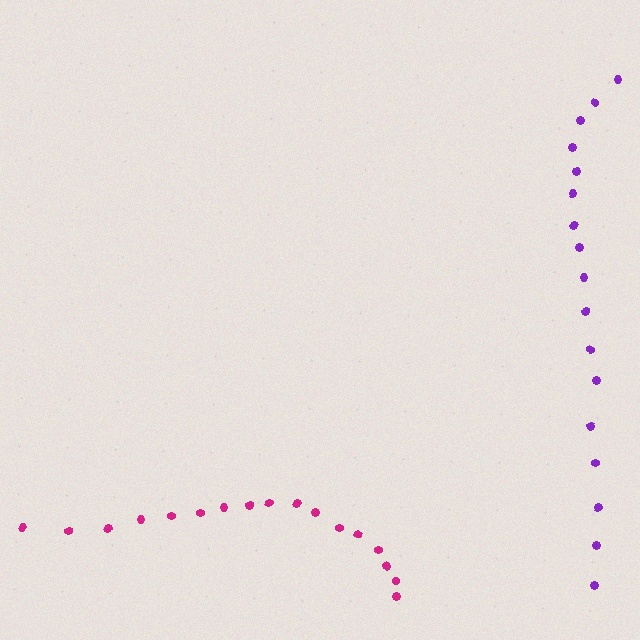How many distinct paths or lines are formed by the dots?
There are 2 distinct paths.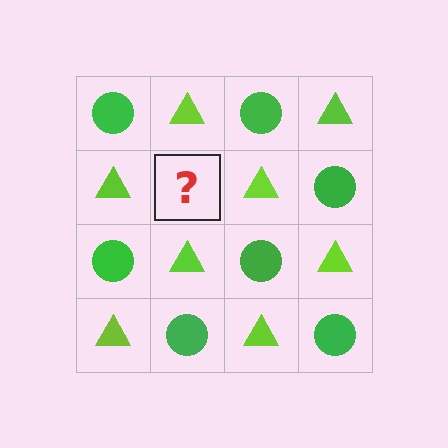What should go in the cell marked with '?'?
The missing cell should contain a green circle.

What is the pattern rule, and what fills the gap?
The rule is that it alternates green circle and lime triangle in a checkerboard pattern. The gap should be filled with a green circle.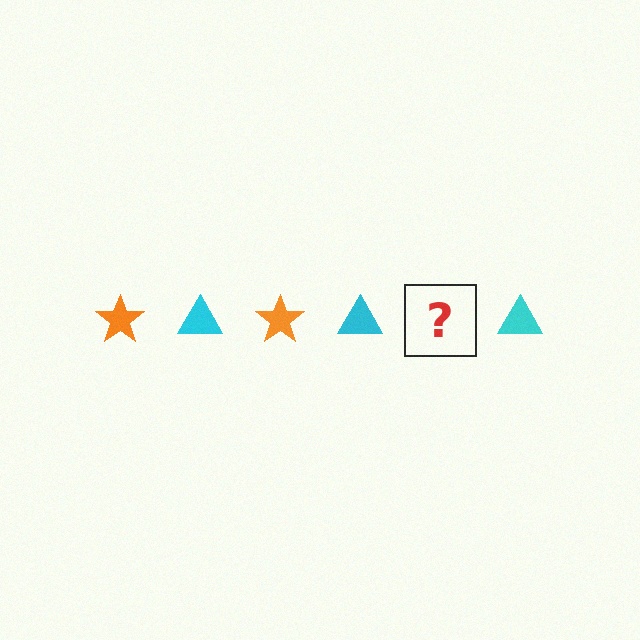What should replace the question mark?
The question mark should be replaced with an orange star.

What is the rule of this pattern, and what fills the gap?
The rule is that the pattern alternates between orange star and cyan triangle. The gap should be filled with an orange star.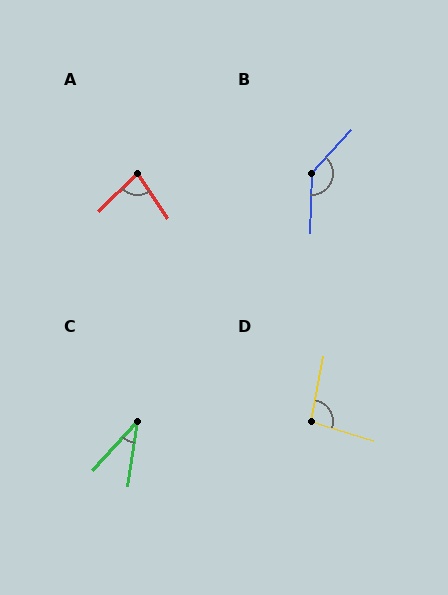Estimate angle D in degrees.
Approximately 97 degrees.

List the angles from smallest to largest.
C (33°), A (81°), D (97°), B (139°).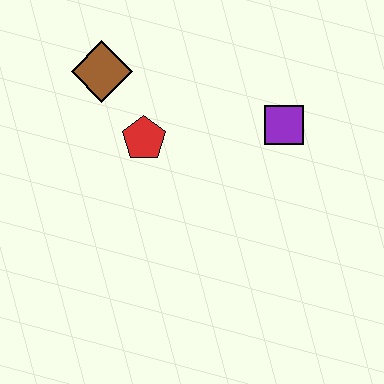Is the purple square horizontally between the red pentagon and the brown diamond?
No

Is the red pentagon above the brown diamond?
No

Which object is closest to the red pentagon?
The brown diamond is closest to the red pentagon.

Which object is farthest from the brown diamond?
The purple square is farthest from the brown diamond.